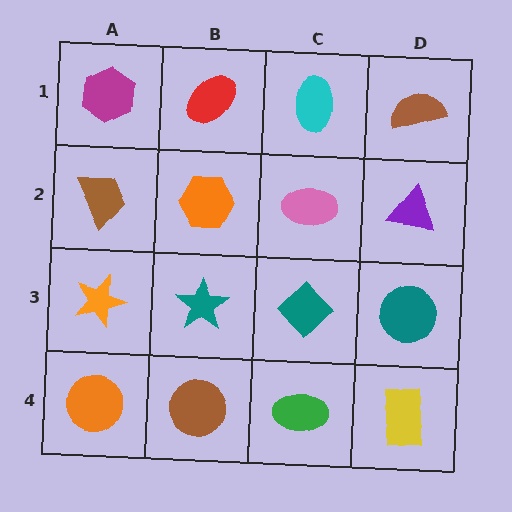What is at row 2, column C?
A pink ellipse.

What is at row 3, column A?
An orange star.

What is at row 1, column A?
A magenta hexagon.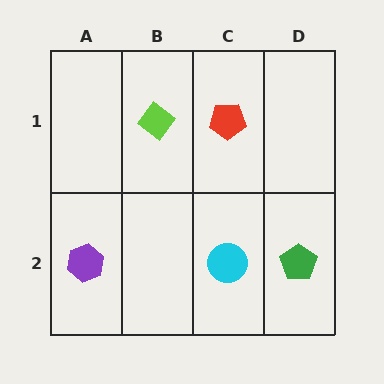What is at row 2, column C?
A cyan circle.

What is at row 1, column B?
A lime diamond.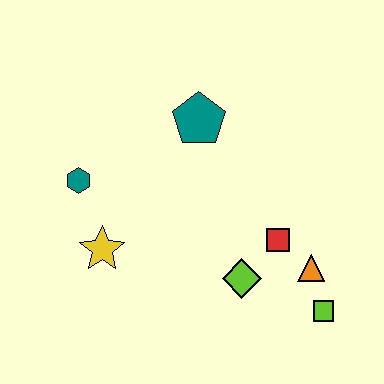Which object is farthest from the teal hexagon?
The lime square is farthest from the teal hexagon.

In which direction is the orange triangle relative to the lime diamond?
The orange triangle is to the right of the lime diamond.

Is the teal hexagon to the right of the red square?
No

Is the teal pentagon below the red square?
No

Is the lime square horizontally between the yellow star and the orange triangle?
No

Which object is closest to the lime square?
The orange triangle is closest to the lime square.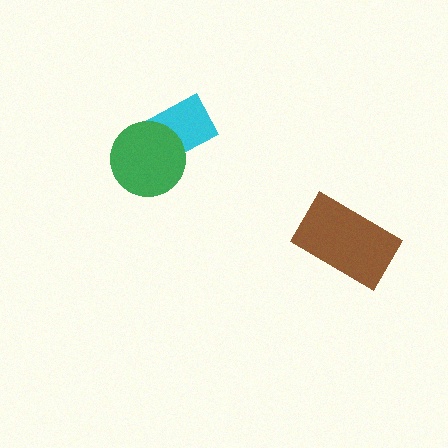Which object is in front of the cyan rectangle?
The green circle is in front of the cyan rectangle.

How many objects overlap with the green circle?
1 object overlaps with the green circle.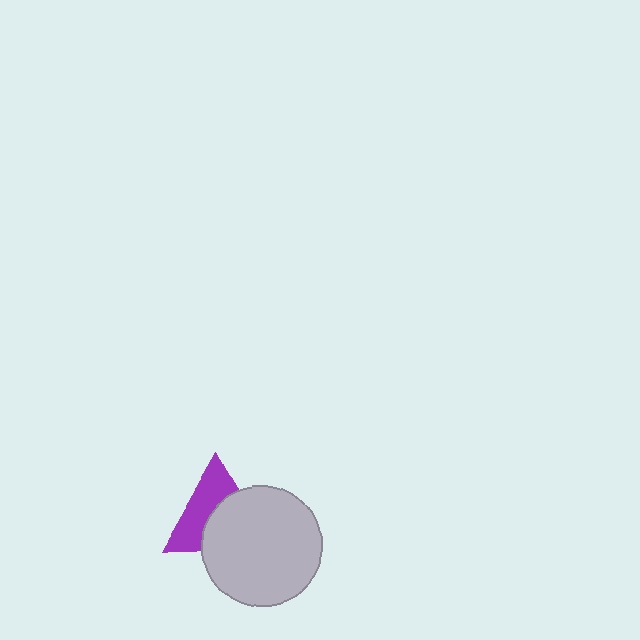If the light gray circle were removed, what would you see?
You would see the complete purple triangle.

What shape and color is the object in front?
The object in front is a light gray circle.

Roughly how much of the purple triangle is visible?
About half of it is visible (roughly 50%).